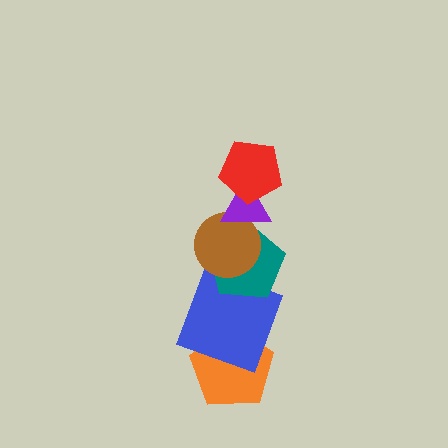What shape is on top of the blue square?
The teal pentagon is on top of the blue square.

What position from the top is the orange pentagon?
The orange pentagon is 6th from the top.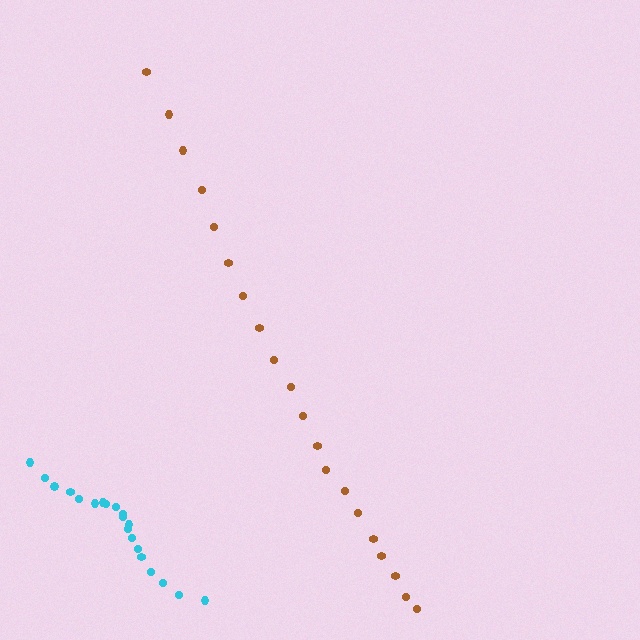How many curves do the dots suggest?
There are 2 distinct paths.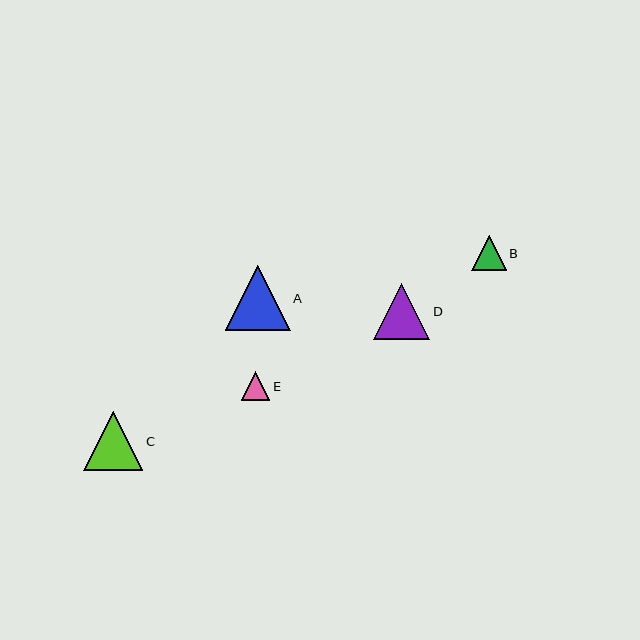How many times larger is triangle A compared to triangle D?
Triangle A is approximately 1.2 times the size of triangle D.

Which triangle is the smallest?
Triangle E is the smallest with a size of approximately 29 pixels.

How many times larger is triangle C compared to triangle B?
Triangle C is approximately 1.7 times the size of triangle B.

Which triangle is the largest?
Triangle A is the largest with a size of approximately 65 pixels.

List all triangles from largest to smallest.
From largest to smallest: A, C, D, B, E.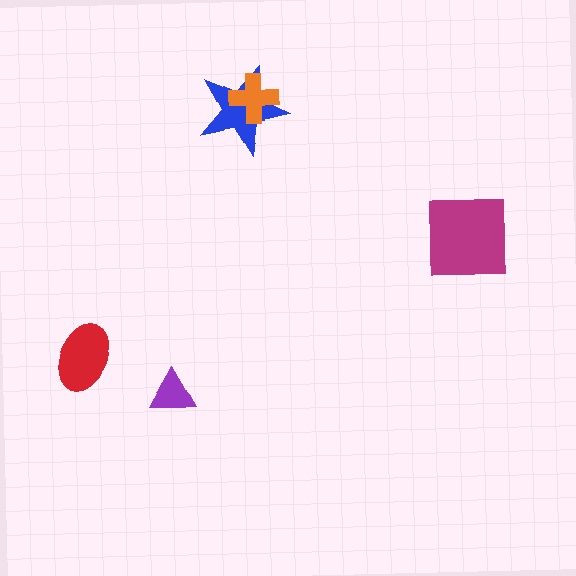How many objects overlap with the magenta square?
0 objects overlap with the magenta square.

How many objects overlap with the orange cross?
1 object overlaps with the orange cross.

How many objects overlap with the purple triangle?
0 objects overlap with the purple triangle.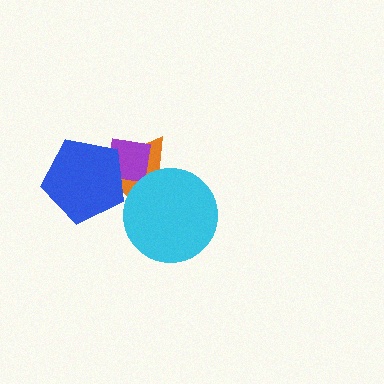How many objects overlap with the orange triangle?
3 objects overlap with the orange triangle.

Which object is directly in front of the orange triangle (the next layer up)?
The purple square is directly in front of the orange triangle.